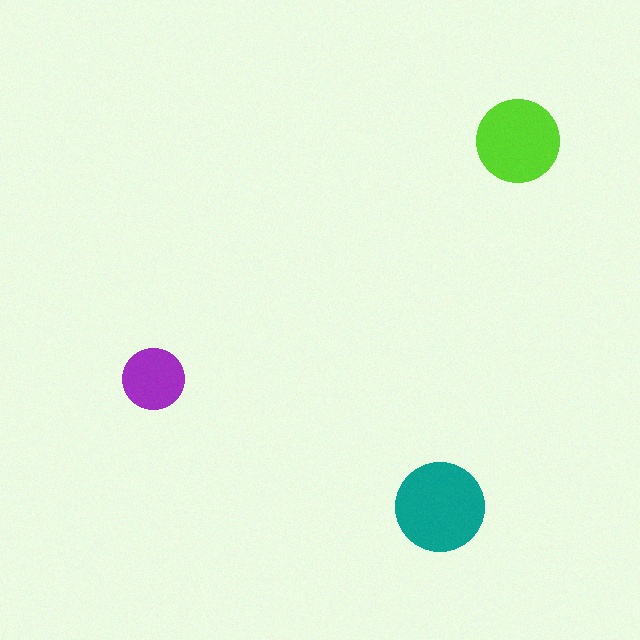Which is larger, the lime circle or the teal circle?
The teal one.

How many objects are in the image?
There are 3 objects in the image.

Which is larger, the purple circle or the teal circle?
The teal one.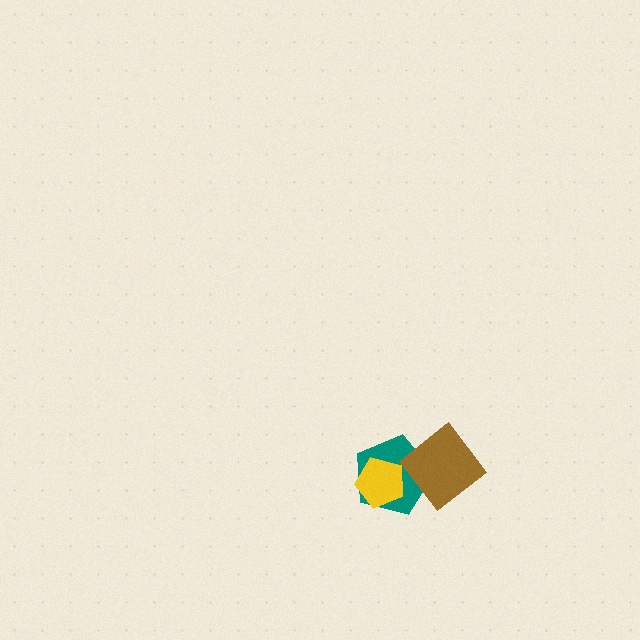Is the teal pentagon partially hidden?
Yes, it is partially covered by another shape.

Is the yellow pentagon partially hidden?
No, no other shape covers it.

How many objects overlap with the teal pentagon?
2 objects overlap with the teal pentagon.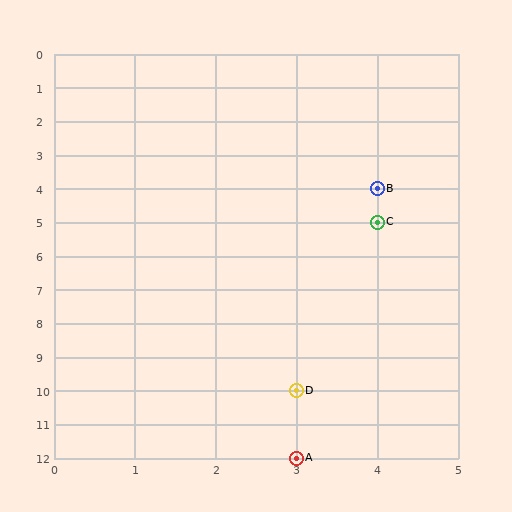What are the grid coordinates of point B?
Point B is at grid coordinates (4, 4).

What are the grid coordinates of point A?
Point A is at grid coordinates (3, 12).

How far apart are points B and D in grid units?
Points B and D are 1 column and 6 rows apart (about 6.1 grid units diagonally).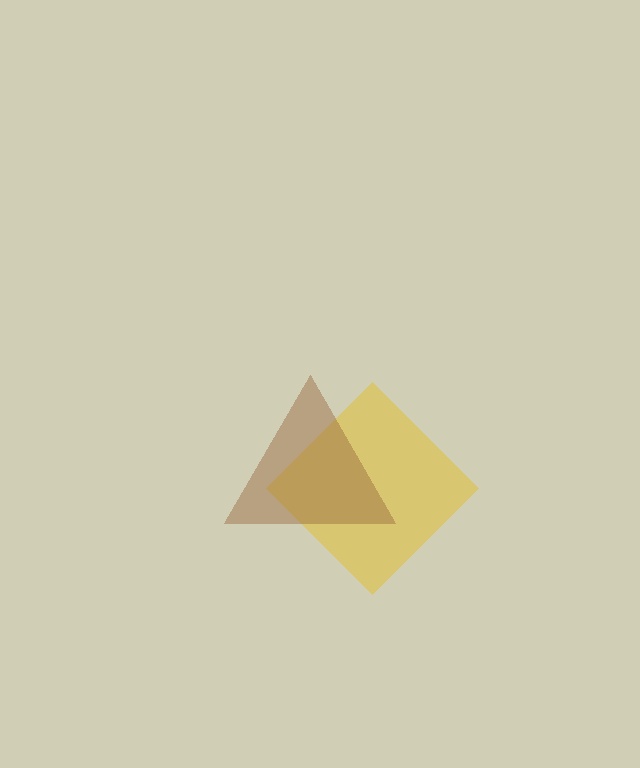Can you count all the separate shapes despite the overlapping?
Yes, there are 2 separate shapes.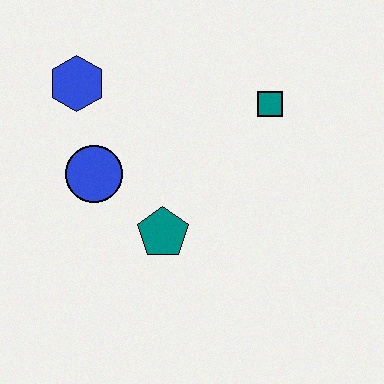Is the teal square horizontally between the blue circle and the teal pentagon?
No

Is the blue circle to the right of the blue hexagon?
Yes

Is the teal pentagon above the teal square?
No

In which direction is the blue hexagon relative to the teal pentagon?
The blue hexagon is above the teal pentagon.